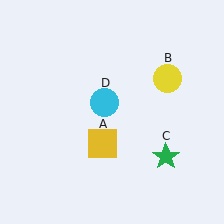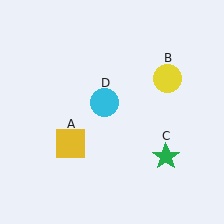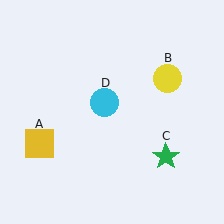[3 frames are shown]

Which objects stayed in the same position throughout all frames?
Yellow circle (object B) and green star (object C) and cyan circle (object D) remained stationary.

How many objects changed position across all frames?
1 object changed position: yellow square (object A).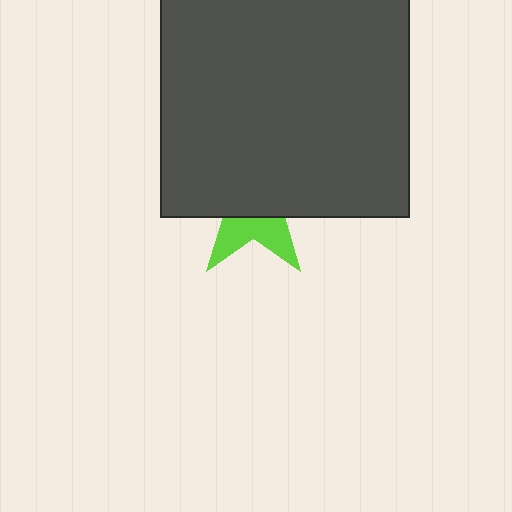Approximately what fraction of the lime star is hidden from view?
Roughly 64% of the lime star is hidden behind the dark gray rectangle.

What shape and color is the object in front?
The object in front is a dark gray rectangle.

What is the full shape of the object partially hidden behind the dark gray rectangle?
The partially hidden object is a lime star.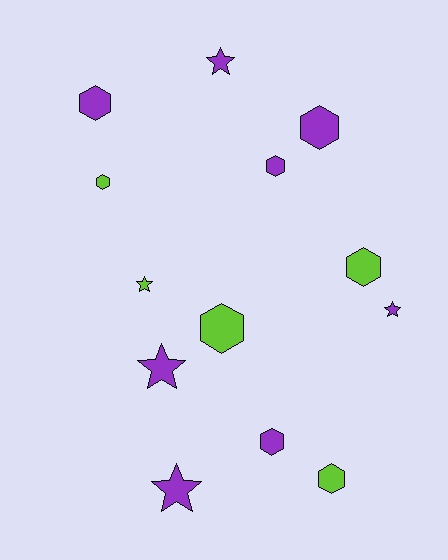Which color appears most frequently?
Purple, with 8 objects.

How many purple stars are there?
There are 4 purple stars.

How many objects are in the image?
There are 13 objects.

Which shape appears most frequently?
Hexagon, with 8 objects.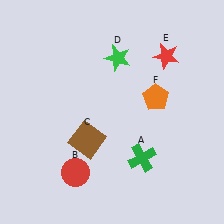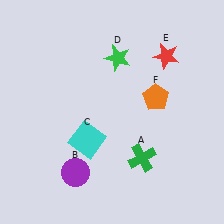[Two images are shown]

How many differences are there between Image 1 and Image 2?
There are 2 differences between the two images.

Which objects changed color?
B changed from red to purple. C changed from brown to cyan.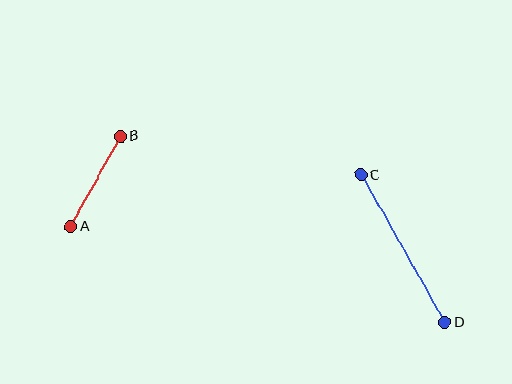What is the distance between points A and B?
The distance is approximately 103 pixels.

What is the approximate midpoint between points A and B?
The midpoint is at approximately (96, 181) pixels.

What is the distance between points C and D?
The distance is approximately 169 pixels.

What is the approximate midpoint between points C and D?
The midpoint is at approximately (403, 248) pixels.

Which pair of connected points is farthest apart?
Points C and D are farthest apart.